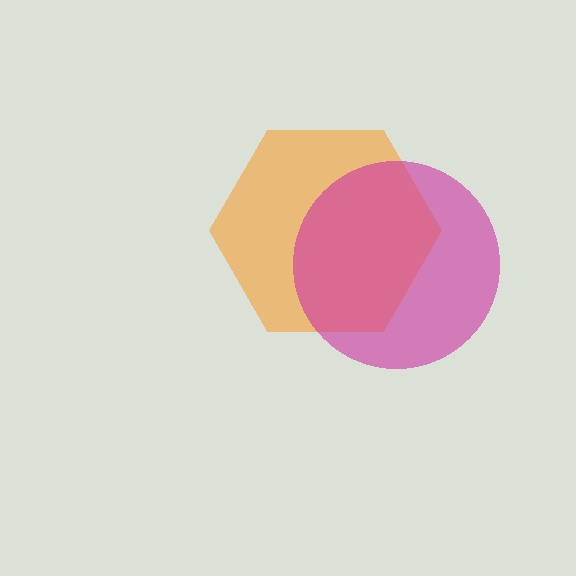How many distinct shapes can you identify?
There are 2 distinct shapes: an orange hexagon, a magenta circle.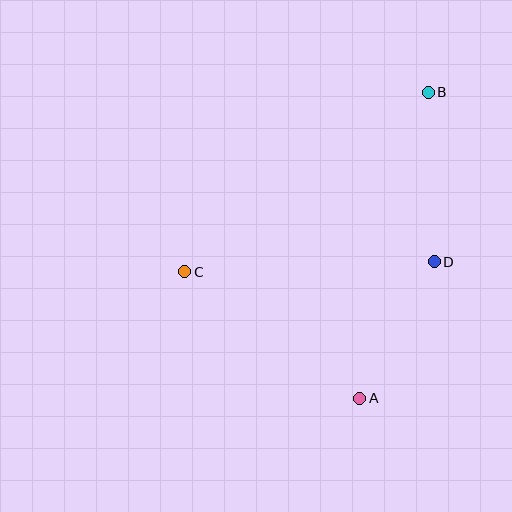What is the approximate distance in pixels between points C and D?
The distance between C and D is approximately 250 pixels.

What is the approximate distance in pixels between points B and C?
The distance between B and C is approximately 303 pixels.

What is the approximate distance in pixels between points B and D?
The distance between B and D is approximately 170 pixels.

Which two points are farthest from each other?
Points A and B are farthest from each other.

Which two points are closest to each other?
Points A and D are closest to each other.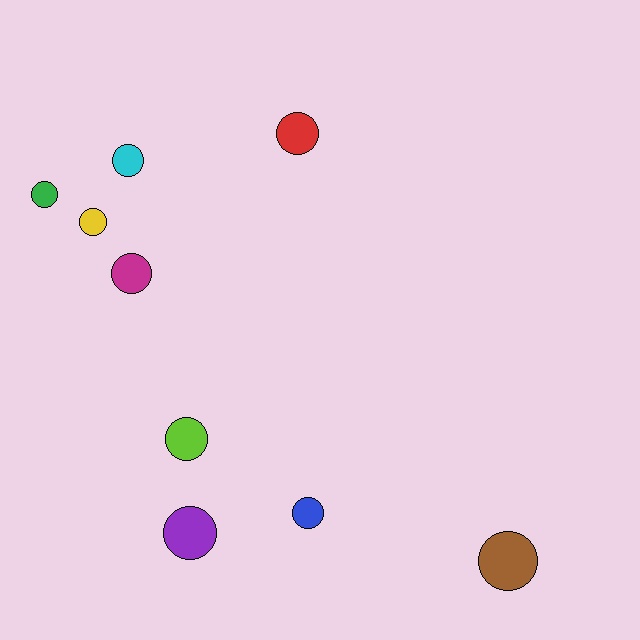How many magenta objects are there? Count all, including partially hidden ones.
There is 1 magenta object.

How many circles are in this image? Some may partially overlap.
There are 9 circles.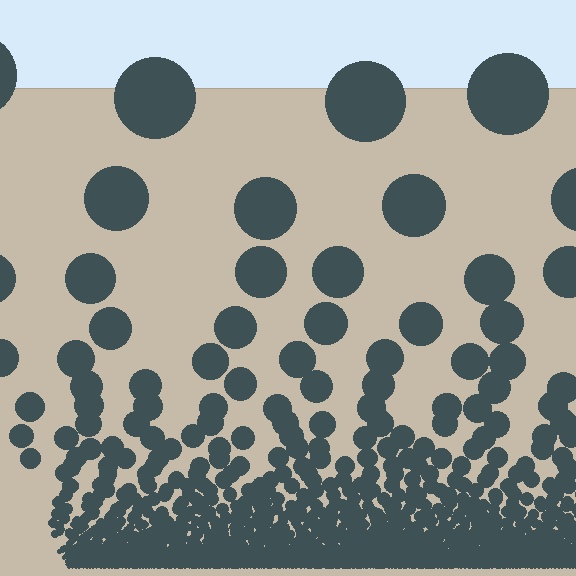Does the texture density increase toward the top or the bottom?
Density increases toward the bottom.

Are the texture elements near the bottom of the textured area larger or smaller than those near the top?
Smaller. The gradient is inverted — elements near the bottom are smaller and denser.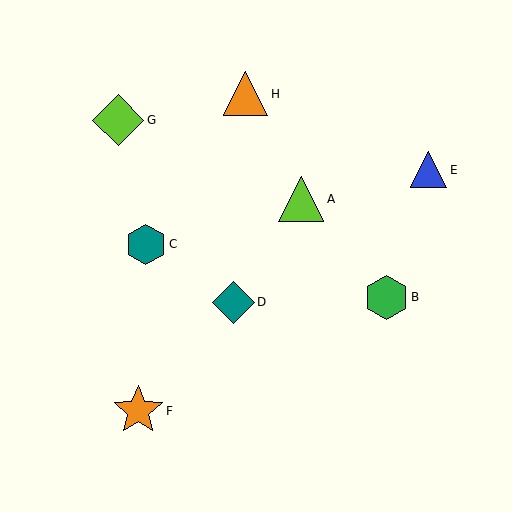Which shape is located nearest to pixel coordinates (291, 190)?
The lime triangle (labeled A) at (301, 199) is nearest to that location.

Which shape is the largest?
The lime diamond (labeled G) is the largest.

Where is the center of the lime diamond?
The center of the lime diamond is at (118, 120).